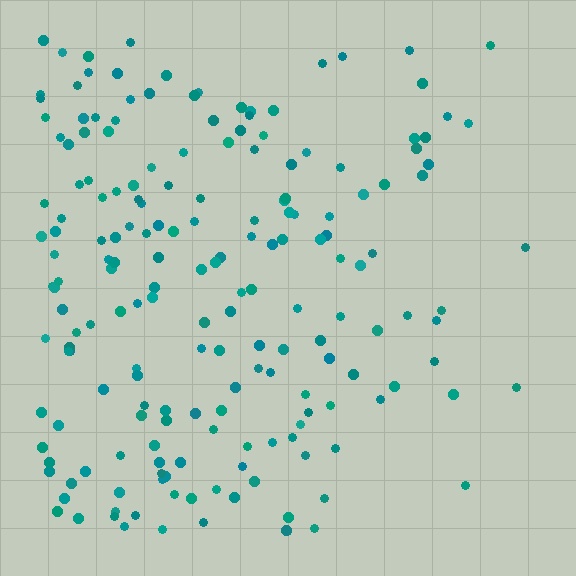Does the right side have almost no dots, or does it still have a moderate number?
Still a moderate number, just noticeably fewer than the left.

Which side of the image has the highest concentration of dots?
The left.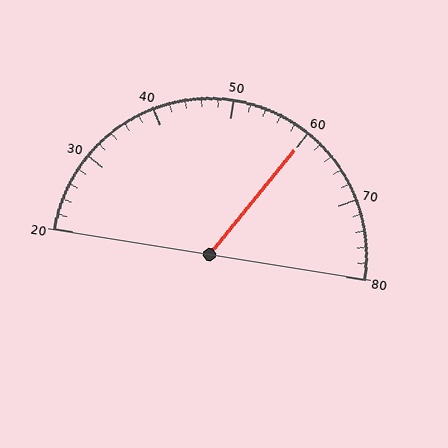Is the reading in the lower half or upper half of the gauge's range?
The reading is in the upper half of the range (20 to 80).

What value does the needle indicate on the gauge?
The needle indicates approximately 60.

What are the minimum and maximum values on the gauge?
The gauge ranges from 20 to 80.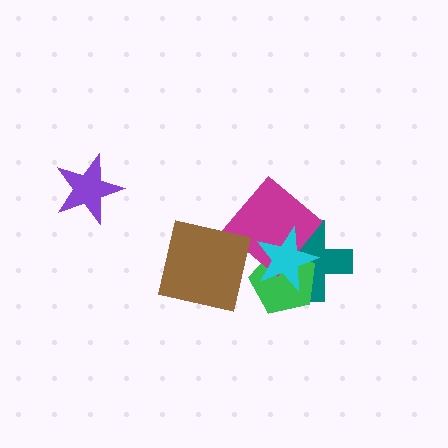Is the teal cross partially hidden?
Yes, it is partially covered by another shape.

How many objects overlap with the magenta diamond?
3 objects overlap with the magenta diamond.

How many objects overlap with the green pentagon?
3 objects overlap with the green pentagon.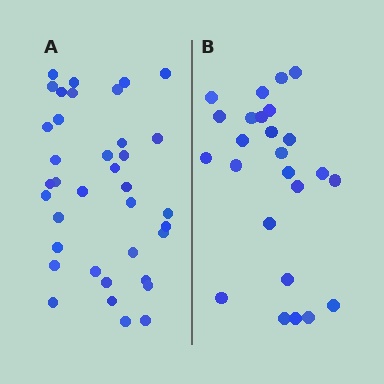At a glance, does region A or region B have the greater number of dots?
Region A (the left region) has more dots.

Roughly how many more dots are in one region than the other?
Region A has roughly 12 or so more dots than region B.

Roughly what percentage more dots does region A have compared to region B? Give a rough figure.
About 50% more.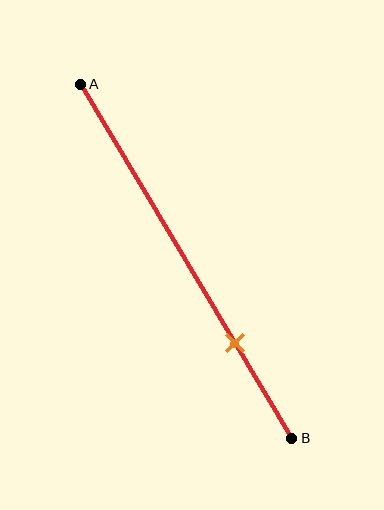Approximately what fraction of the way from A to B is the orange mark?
The orange mark is approximately 75% of the way from A to B.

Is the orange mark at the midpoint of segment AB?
No, the mark is at about 75% from A, not at the 50% midpoint.